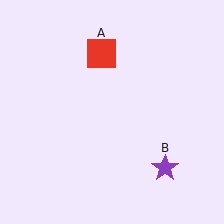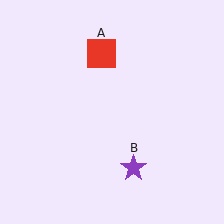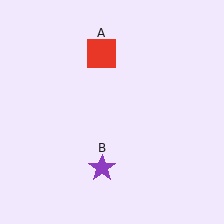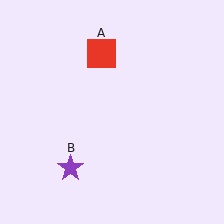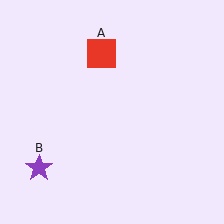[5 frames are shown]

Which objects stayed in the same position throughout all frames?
Red square (object A) remained stationary.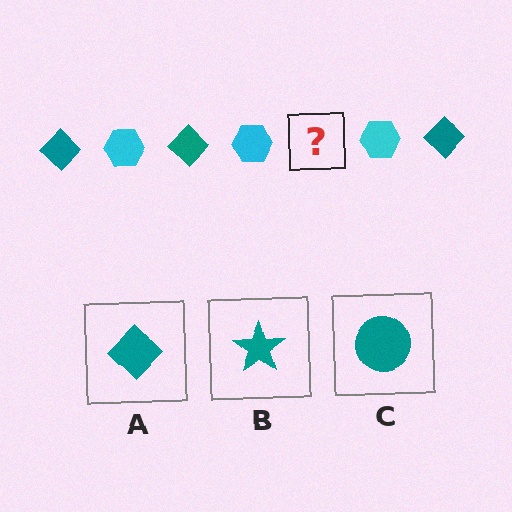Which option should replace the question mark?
Option A.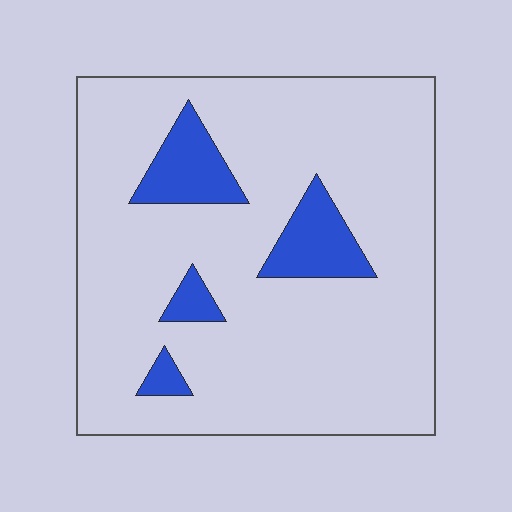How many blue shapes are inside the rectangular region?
4.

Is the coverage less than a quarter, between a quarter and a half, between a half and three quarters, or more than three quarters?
Less than a quarter.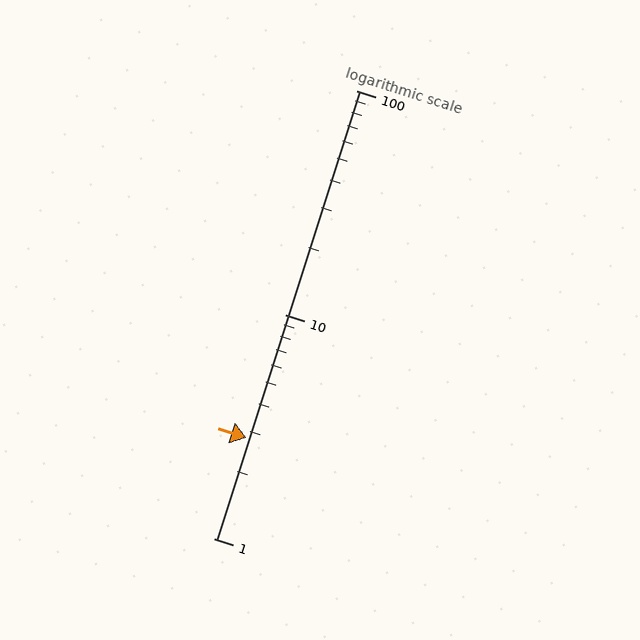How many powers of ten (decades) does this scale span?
The scale spans 2 decades, from 1 to 100.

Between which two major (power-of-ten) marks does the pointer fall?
The pointer is between 1 and 10.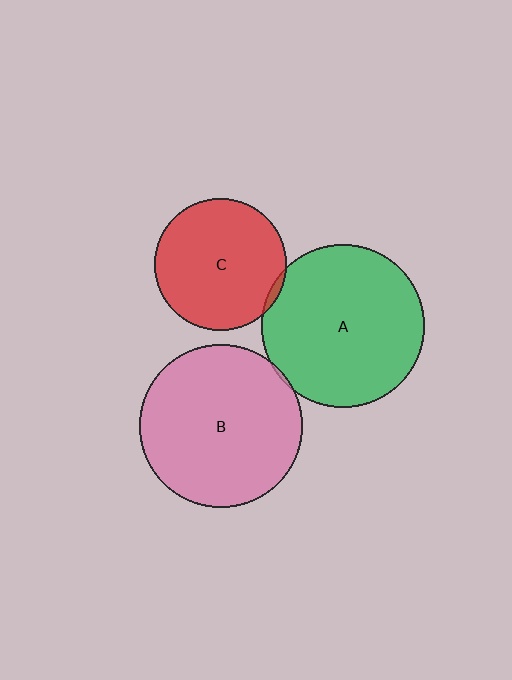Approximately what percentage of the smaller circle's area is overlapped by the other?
Approximately 5%.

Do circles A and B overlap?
Yes.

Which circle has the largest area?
Circle B (pink).